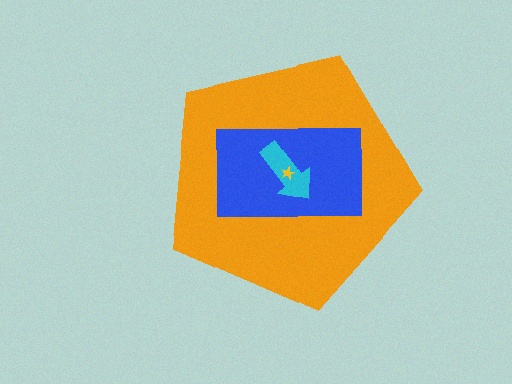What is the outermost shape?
The orange pentagon.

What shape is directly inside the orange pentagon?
The blue rectangle.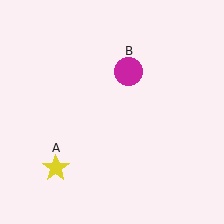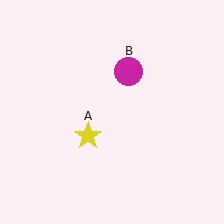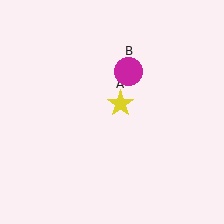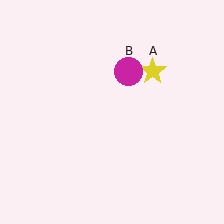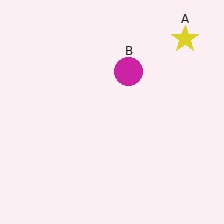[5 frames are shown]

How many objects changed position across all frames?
1 object changed position: yellow star (object A).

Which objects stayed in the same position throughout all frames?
Magenta circle (object B) remained stationary.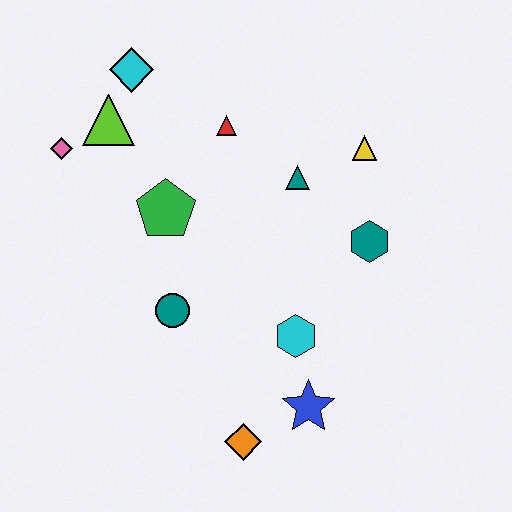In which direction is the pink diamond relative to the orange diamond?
The pink diamond is above the orange diamond.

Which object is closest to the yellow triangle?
The teal triangle is closest to the yellow triangle.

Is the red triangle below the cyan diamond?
Yes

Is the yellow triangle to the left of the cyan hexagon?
No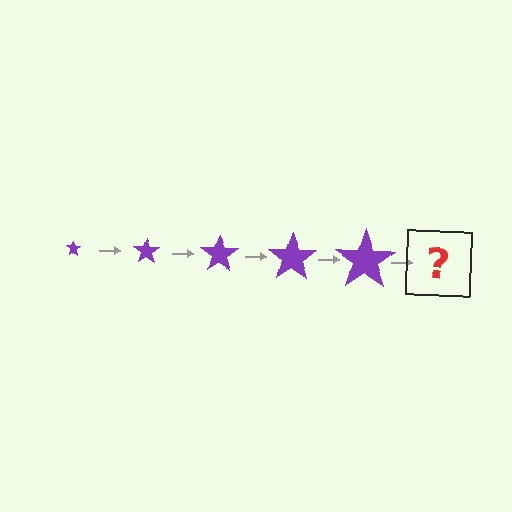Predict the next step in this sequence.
The next step is a purple star, larger than the previous one.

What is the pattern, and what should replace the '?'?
The pattern is that the star gets progressively larger each step. The '?' should be a purple star, larger than the previous one.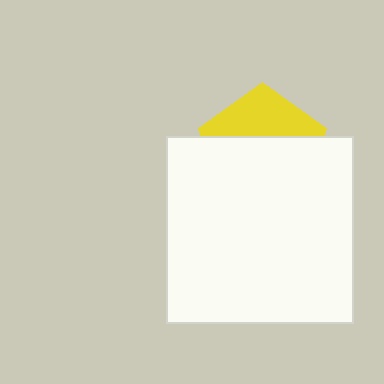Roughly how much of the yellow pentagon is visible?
A small part of it is visible (roughly 36%).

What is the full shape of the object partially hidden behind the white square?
The partially hidden object is a yellow pentagon.